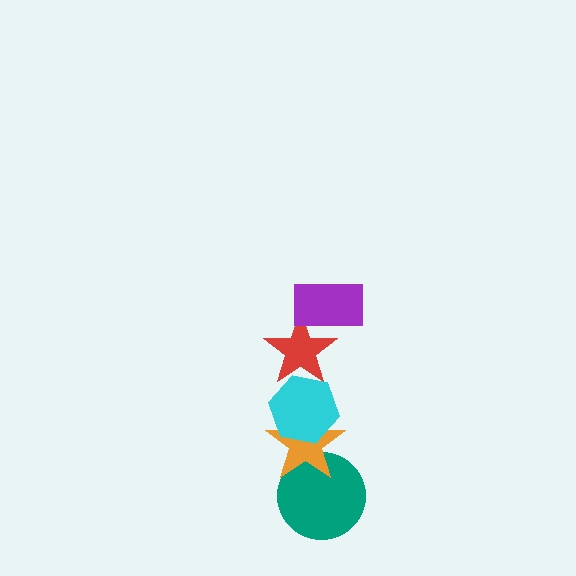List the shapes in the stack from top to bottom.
From top to bottom: the purple rectangle, the red star, the cyan hexagon, the orange star, the teal circle.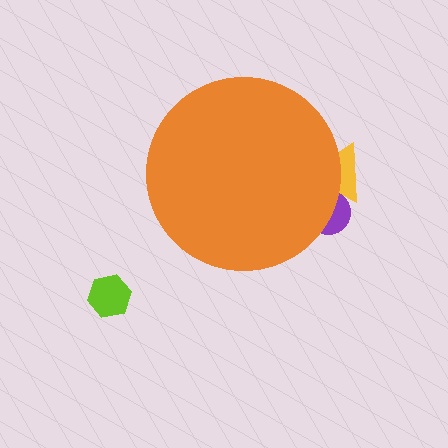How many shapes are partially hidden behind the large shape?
2 shapes are partially hidden.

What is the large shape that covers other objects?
An orange circle.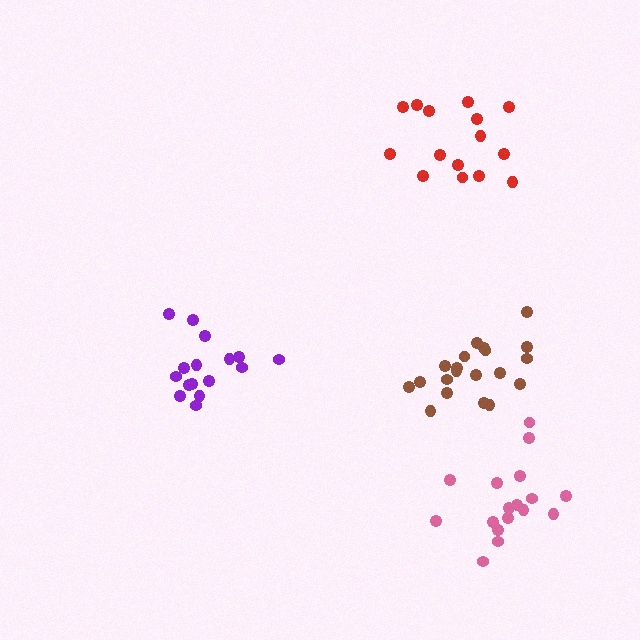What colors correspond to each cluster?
The clusters are colored: pink, red, purple, brown.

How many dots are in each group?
Group 1: 17 dots, Group 2: 15 dots, Group 3: 16 dots, Group 4: 20 dots (68 total).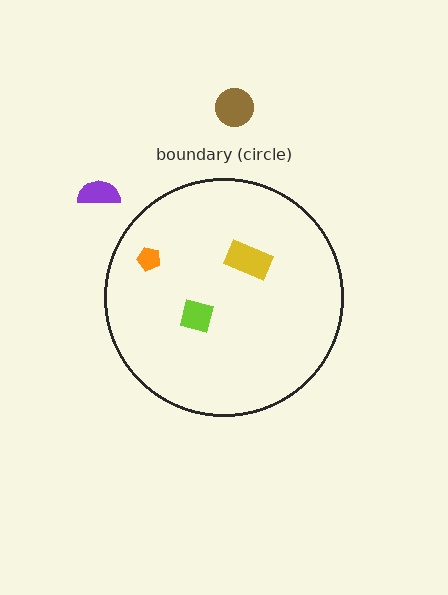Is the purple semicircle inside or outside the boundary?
Outside.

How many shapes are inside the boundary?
3 inside, 2 outside.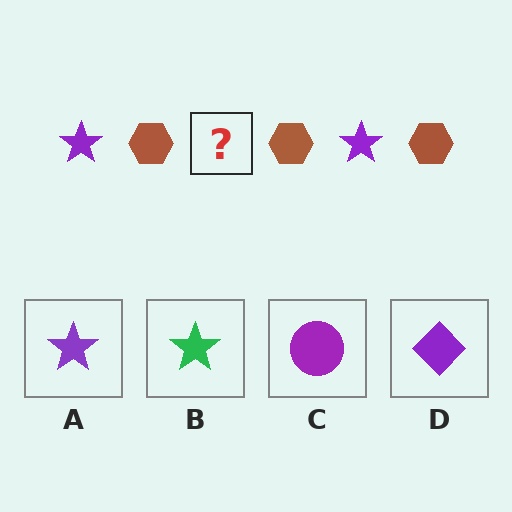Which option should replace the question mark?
Option A.